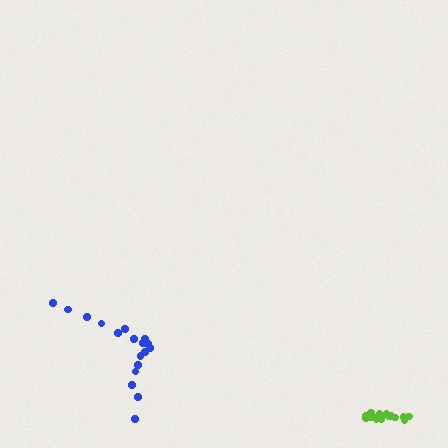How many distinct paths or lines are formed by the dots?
There are 2 distinct paths.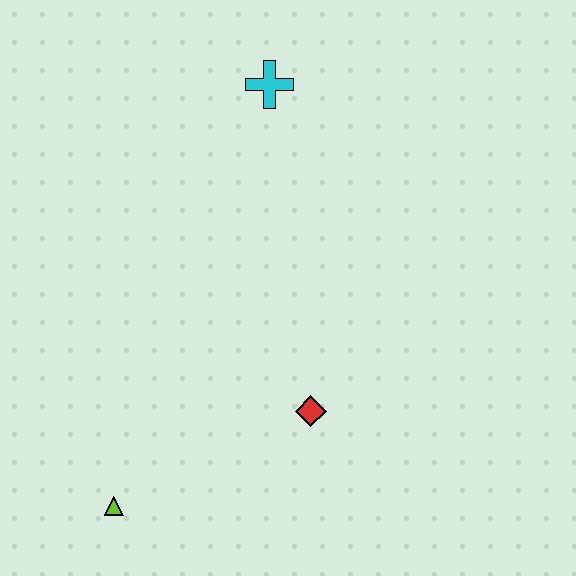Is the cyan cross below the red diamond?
No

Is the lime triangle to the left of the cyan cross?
Yes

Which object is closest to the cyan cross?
The red diamond is closest to the cyan cross.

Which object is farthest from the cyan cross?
The lime triangle is farthest from the cyan cross.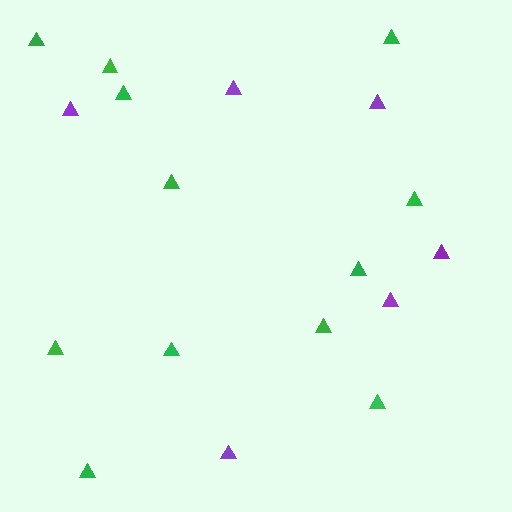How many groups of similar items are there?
There are 2 groups: one group of green triangles (12) and one group of purple triangles (6).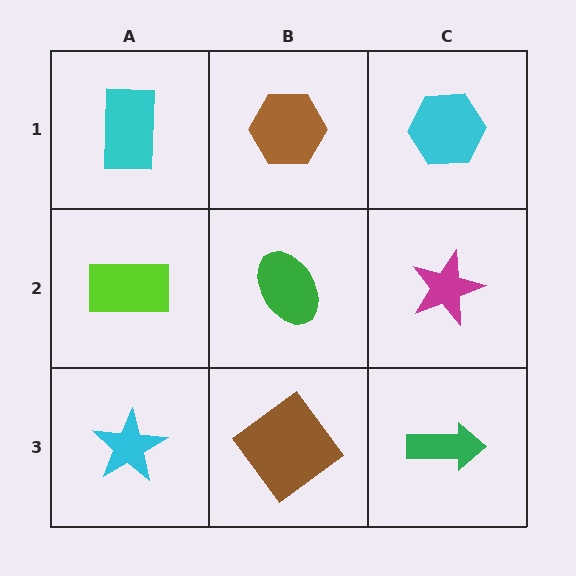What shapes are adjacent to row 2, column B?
A brown hexagon (row 1, column B), a brown diamond (row 3, column B), a lime rectangle (row 2, column A), a magenta star (row 2, column C).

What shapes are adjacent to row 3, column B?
A green ellipse (row 2, column B), a cyan star (row 3, column A), a green arrow (row 3, column C).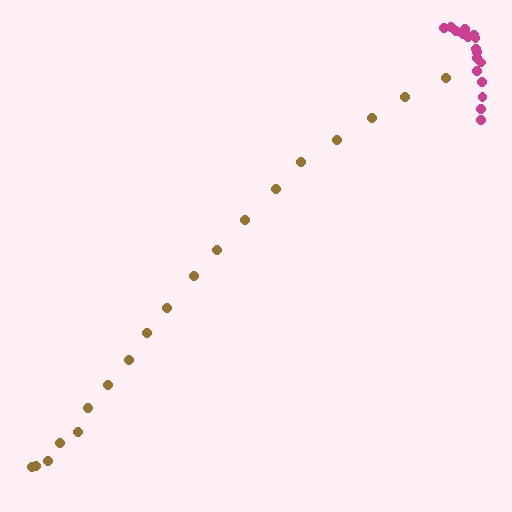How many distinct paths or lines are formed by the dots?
There are 2 distinct paths.